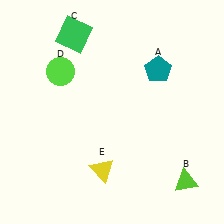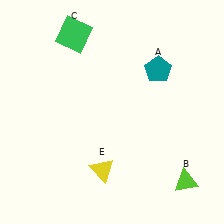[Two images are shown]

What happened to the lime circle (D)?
The lime circle (D) was removed in Image 2. It was in the top-left area of Image 1.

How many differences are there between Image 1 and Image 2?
There is 1 difference between the two images.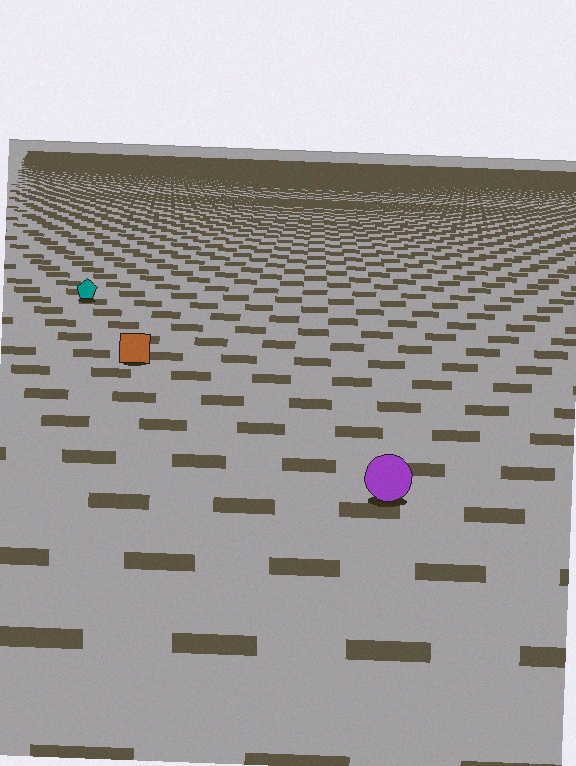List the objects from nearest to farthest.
From nearest to farthest: the purple circle, the brown square, the teal pentagon.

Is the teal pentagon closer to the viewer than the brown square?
No. The brown square is closer — you can tell from the texture gradient: the ground texture is coarser near it.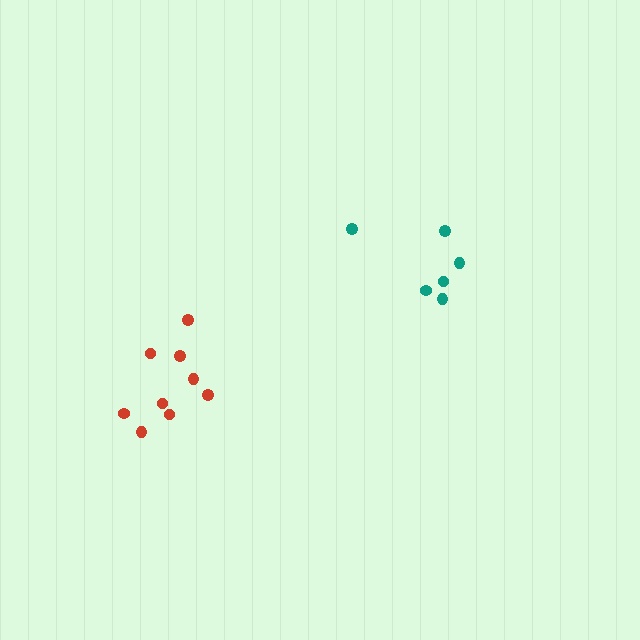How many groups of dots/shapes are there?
There are 2 groups.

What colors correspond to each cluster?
The clusters are colored: teal, red.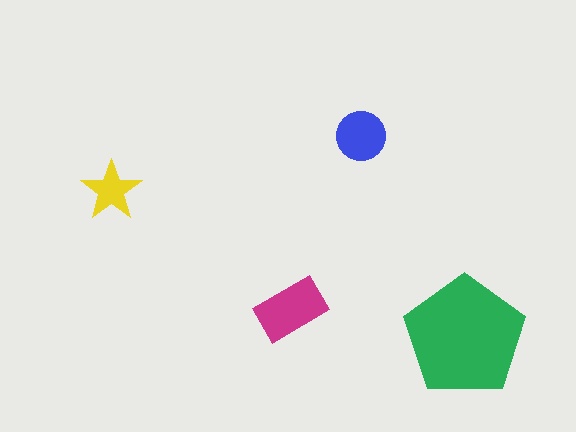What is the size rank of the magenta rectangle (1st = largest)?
2nd.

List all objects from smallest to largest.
The yellow star, the blue circle, the magenta rectangle, the green pentagon.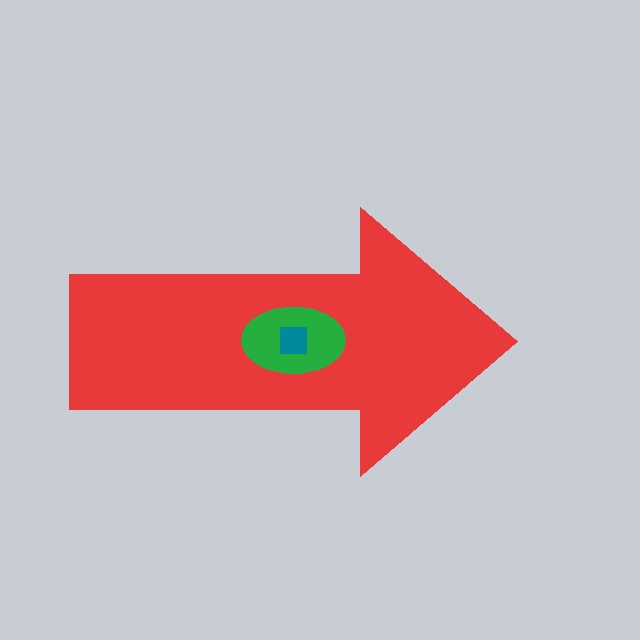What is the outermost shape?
The red arrow.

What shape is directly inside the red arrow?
The green ellipse.